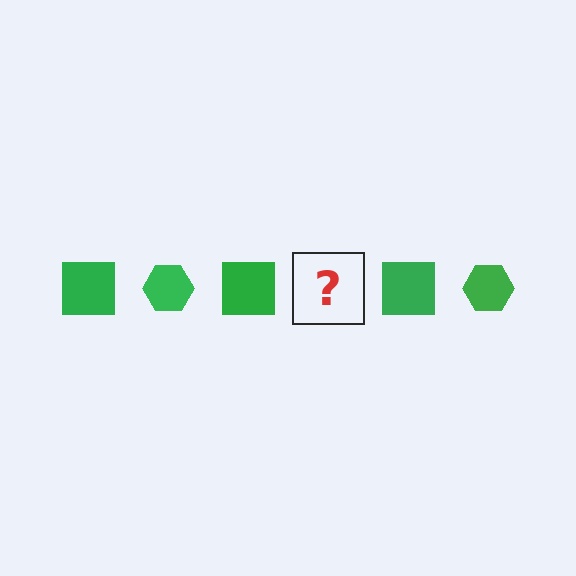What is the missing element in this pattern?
The missing element is a green hexagon.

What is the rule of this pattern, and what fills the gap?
The rule is that the pattern cycles through square, hexagon shapes in green. The gap should be filled with a green hexagon.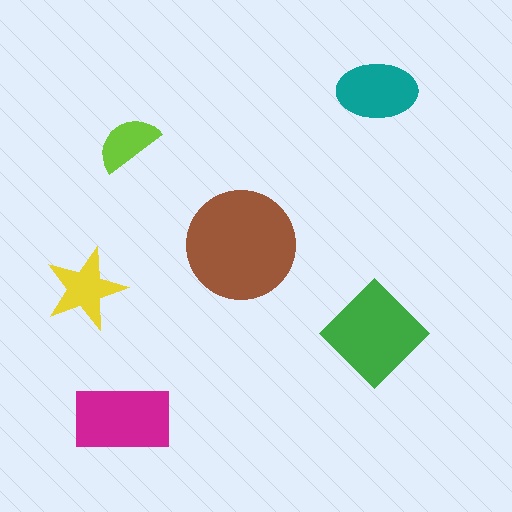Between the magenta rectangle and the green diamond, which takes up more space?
The green diamond.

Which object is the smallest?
The lime semicircle.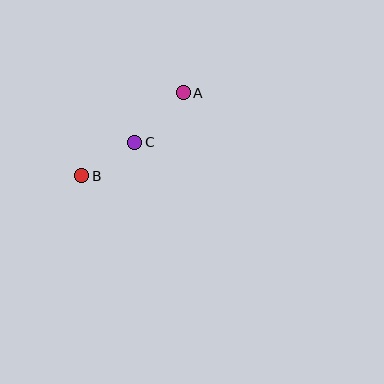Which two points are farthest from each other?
Points A and B are farthest from each other.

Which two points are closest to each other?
Points B and C are closest to each other.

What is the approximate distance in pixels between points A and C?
The distance between A and C is approximately 69 pixels.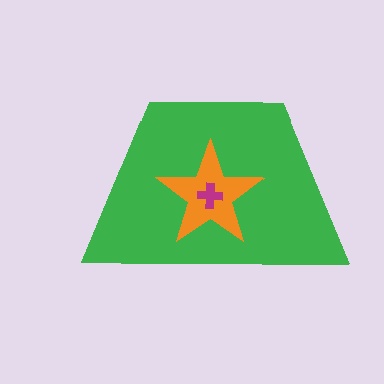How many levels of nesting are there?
3.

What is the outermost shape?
The green trapezoid.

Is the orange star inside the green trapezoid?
Yes.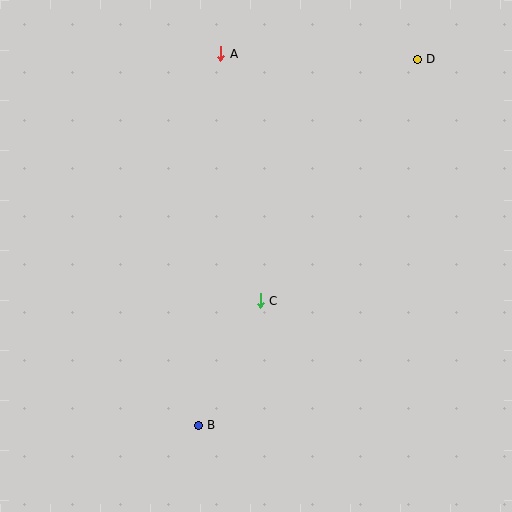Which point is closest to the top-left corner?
Point A is closest to the top-left corner.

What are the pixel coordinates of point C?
Point C is at (260, 301).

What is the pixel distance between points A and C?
The distance between A and C is 250 pixels.